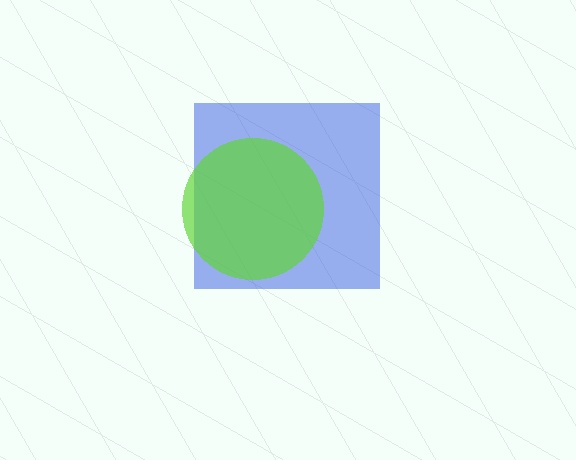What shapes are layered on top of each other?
The layered shapes are: a blue square, a lime circle.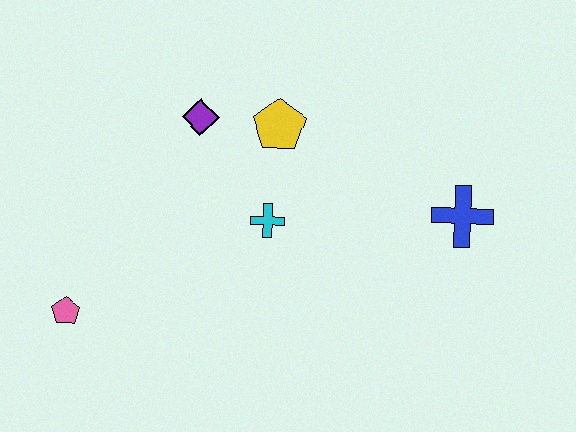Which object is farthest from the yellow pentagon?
The pink pentagon is farthest from the yellow pentagon.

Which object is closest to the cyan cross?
The yellow pentagon is closest to the cyan cross.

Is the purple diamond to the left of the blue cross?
Yes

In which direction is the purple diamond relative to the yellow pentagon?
The purple diamond is to the left of the yellow pentagon.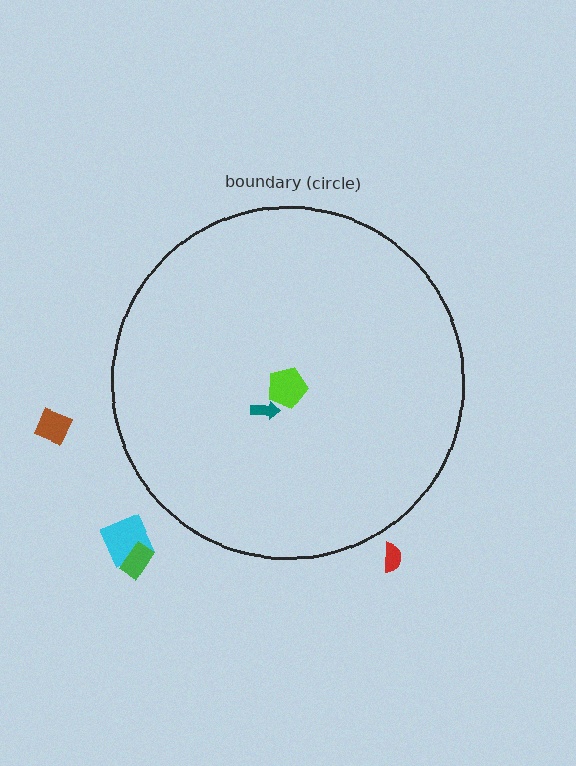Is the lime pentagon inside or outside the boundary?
Inside.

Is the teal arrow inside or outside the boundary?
Inside.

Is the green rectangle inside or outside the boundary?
Outside.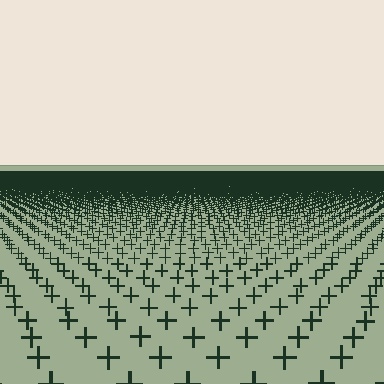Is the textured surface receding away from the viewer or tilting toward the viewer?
The surface is receding away from the viewer. Texture elements get smaller and denser toward the top.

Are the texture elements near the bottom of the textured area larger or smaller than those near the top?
Larger. Near the bottom, elements are closer to the viewer and appear at a bigger on-screen size.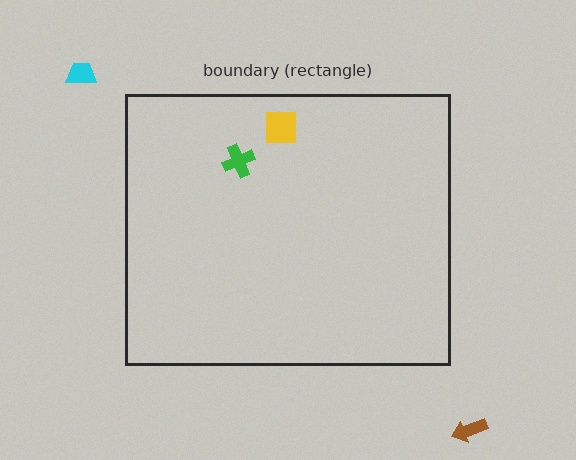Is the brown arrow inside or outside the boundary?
Outside.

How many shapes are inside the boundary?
2 inside, 2 outside.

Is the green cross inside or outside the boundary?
Inside.